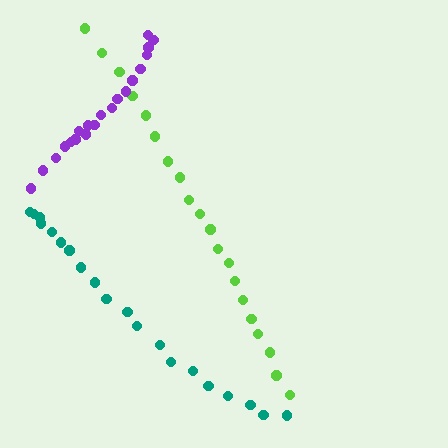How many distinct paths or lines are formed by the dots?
There are 3 distinct paths.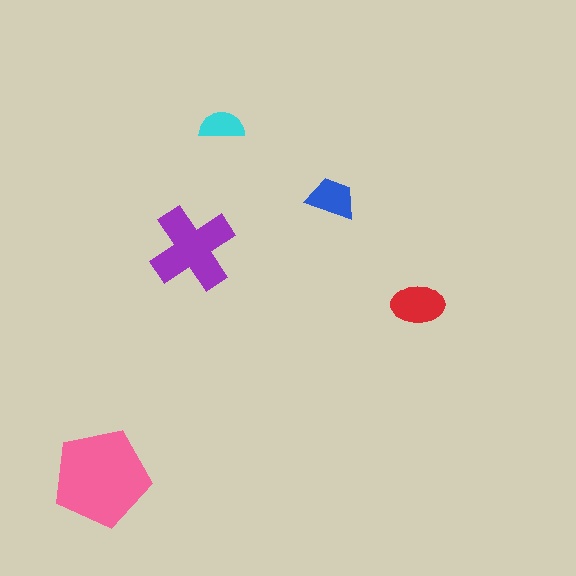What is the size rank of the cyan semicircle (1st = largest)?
5th.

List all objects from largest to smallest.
The pink pentagon, the purple cross, the red ellipse, the blue trapezoid, the cyan semicircle.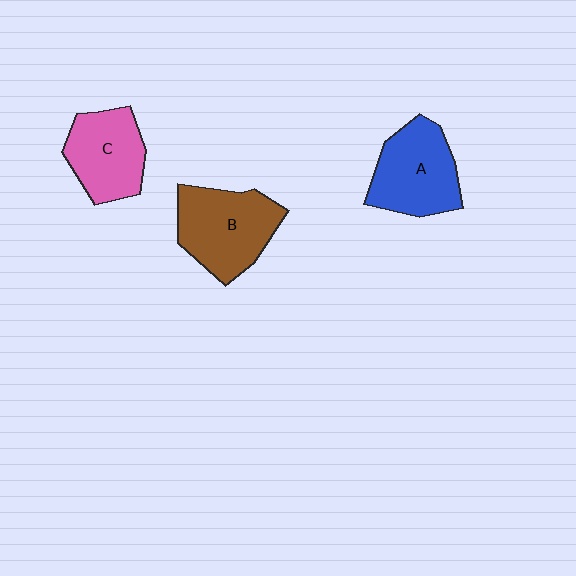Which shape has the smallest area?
Shape C (pink).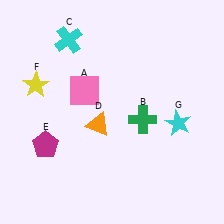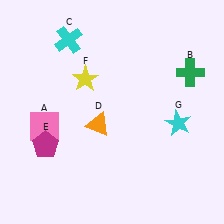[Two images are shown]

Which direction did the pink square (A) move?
The pink square (A) moved left.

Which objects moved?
The objects that moved are: the pink square (A), the green cross (B), the yellow star (F).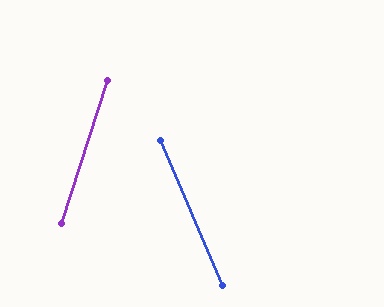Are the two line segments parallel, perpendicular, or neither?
Neither parallel nor perpendicular — they differ by about 41°.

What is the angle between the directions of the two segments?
Approximately 41 degrees.